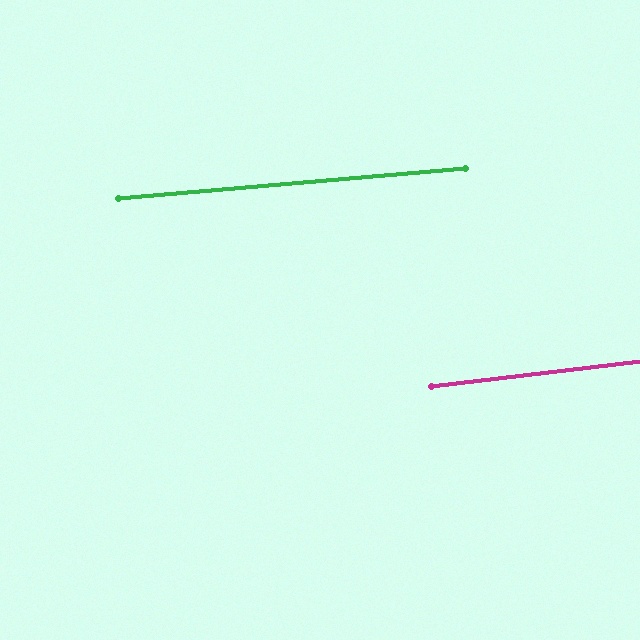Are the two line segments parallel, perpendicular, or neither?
Parallel — their directions differ by only 1.8°.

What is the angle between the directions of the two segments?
Approximately 2 degrees.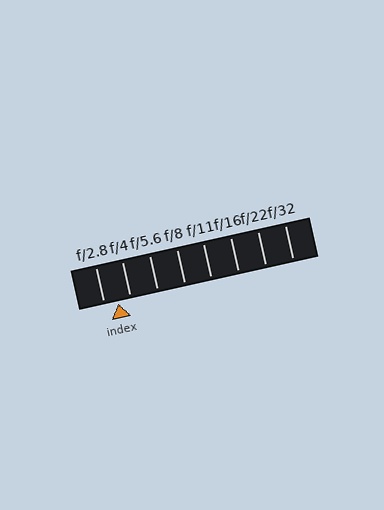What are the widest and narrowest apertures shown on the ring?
The widest aperture shown is f/2.8 and the narrowest is f/32.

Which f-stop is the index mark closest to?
The index mark is closest to f/4.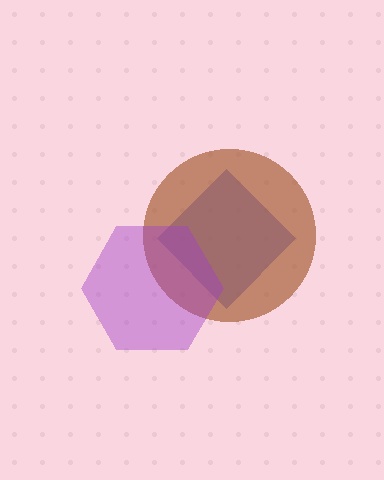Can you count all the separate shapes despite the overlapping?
Yes, there are 3 separate shapes.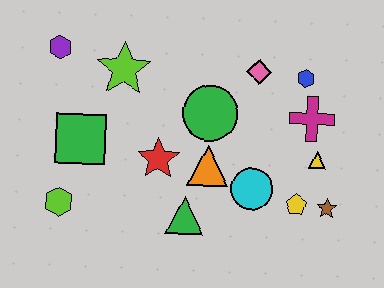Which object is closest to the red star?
The orange triangle is closest to the red star.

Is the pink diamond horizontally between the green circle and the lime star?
No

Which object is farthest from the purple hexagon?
The brown star is farthest from the purple hexagon.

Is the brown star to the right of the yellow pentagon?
Yes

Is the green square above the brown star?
Yes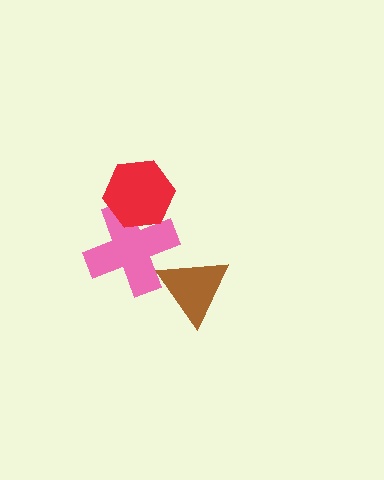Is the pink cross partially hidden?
Yes, it is partially covered by another shape.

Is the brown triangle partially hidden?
Yes, it is partially covered by another shape.